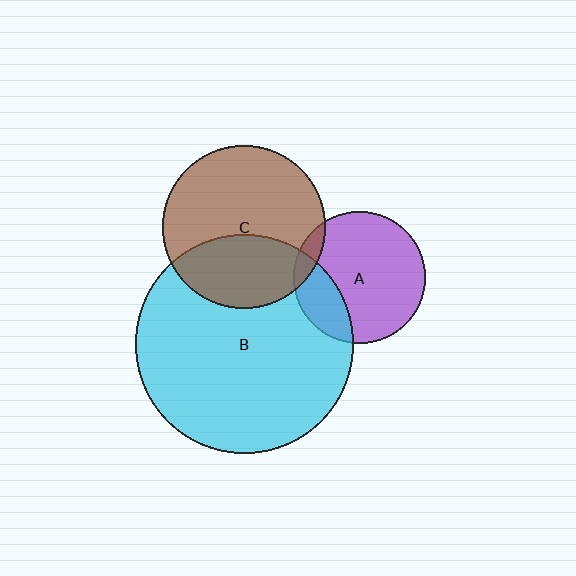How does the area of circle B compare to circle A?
Approximately 2.7 times.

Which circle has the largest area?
Circle B (cyan).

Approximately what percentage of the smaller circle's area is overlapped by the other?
Approximately 25%.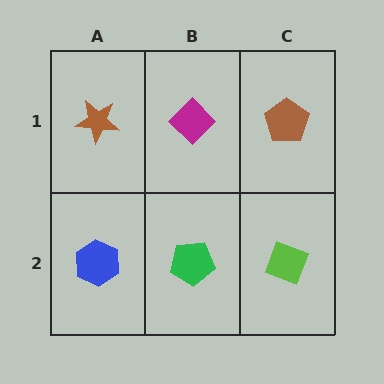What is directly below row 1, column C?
A lime diamond.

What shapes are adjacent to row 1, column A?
A blue hexagon (row 2, column A), a magenta diamond (row 1, column B).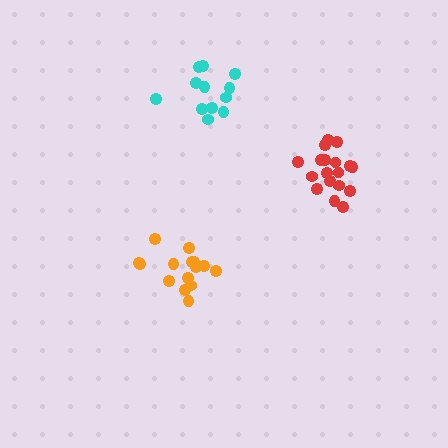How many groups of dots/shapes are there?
There are 3 groups.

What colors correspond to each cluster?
The clusters are colored: red, orange, cyan.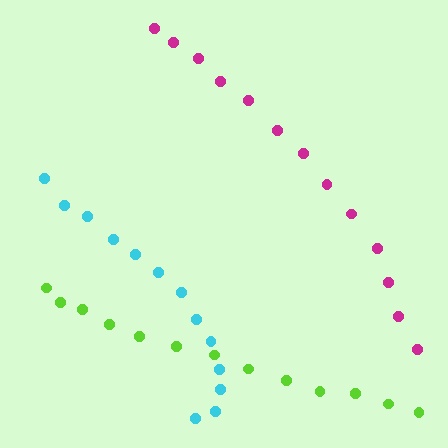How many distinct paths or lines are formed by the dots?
There are 3 distinct paths.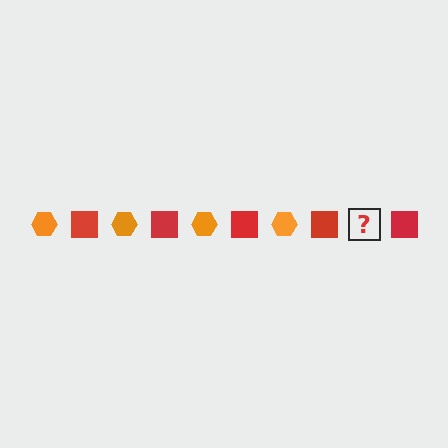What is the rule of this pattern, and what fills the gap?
The rule is that the pattern alternates between orange hexagon and red square. The gap should be filled with an orange hexagon.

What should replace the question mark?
The question mark should be replaced with an orange hexagon.